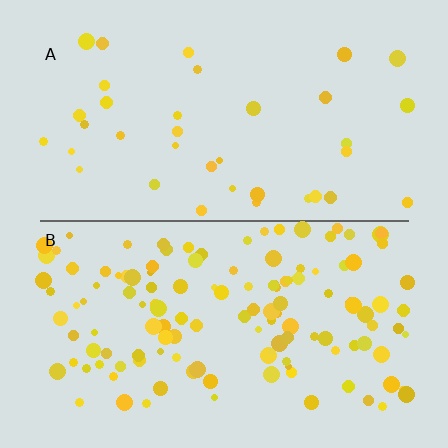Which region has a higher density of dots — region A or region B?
B (the bottom).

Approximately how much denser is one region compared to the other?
Approximately 3.6× — region B over region A.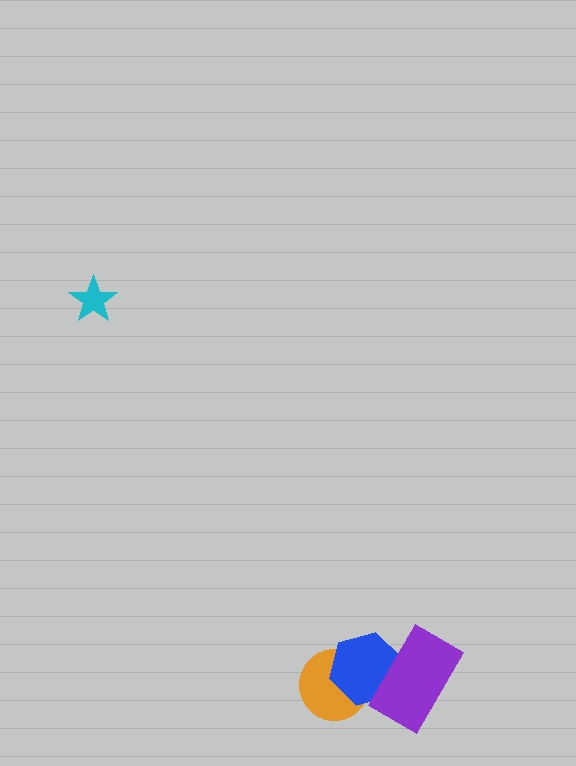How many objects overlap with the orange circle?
1 object overlaps with the orange circle.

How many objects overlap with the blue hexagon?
2 objects overlap with the blue hexagon.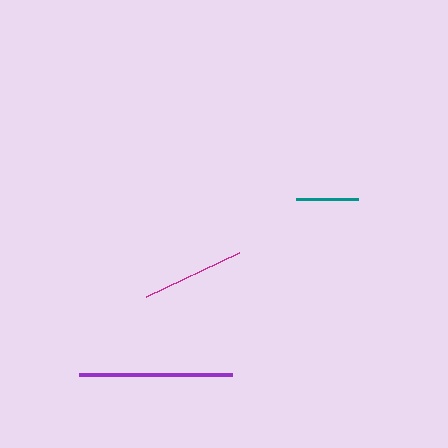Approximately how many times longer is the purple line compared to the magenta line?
The purple line is approximately 1.5 times the length of the magenta line.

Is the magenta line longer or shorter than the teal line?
The magenta line is longer than the teal line.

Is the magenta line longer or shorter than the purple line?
The purple line is longer than the magenta line.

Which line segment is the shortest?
The teal line is the shortest at approximately 62 pixels.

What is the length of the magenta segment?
The magenta segment is approximately 103 pixels long.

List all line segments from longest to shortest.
From longest to shortest: purple, magenta, teal.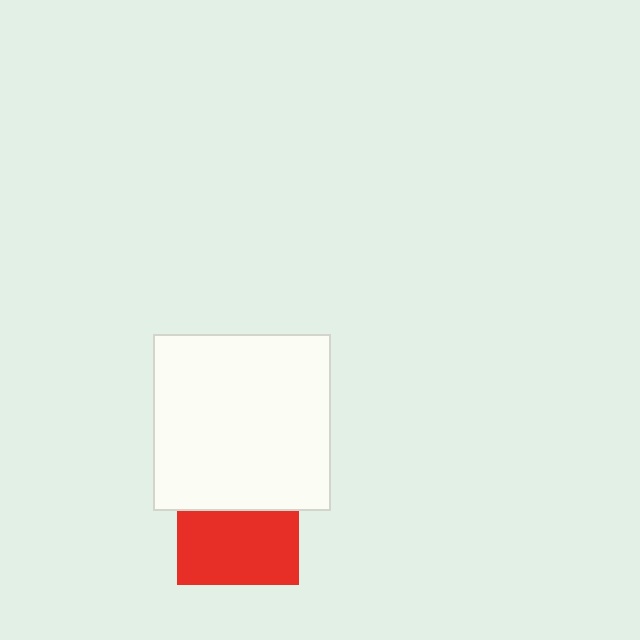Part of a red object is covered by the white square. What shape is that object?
It is a square.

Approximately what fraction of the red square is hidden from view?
Roughly 39% of the red square is hidden behind the white square.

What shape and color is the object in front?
The object in front is a white square.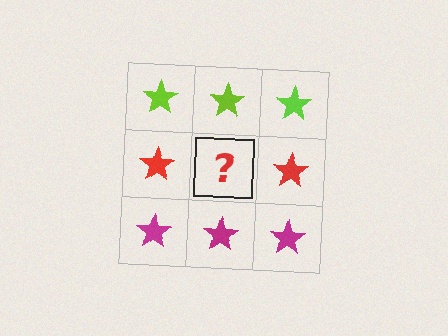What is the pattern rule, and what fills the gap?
The rule is that each row has a consistent color. The gap should be filled with a red star.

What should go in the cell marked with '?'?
The missing cell should contain a red star.